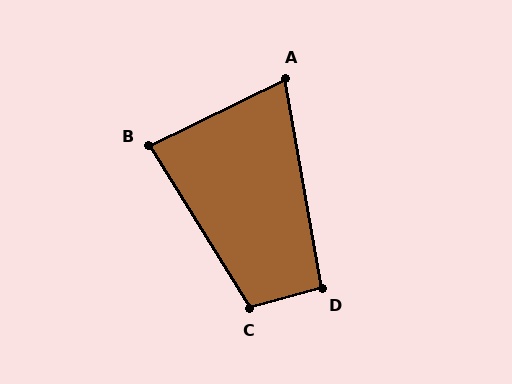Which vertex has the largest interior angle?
C, at approximately 106 degrees.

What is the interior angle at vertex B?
Approximately 84 degrees (acute).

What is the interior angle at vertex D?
Approximately 96 degrees (obtuse).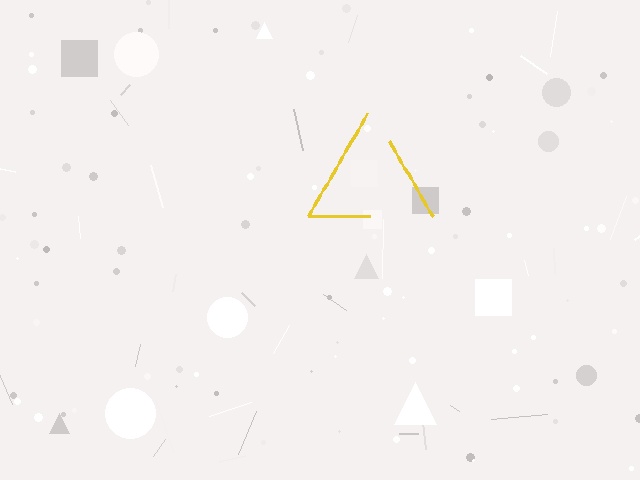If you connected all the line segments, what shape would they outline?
They would outline a triangle.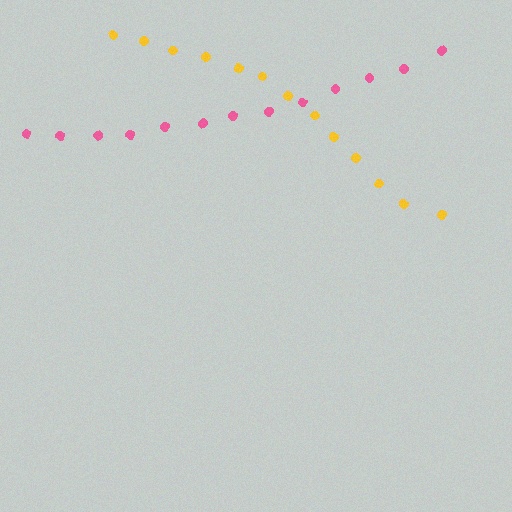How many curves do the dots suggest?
There are 2 distinct paths.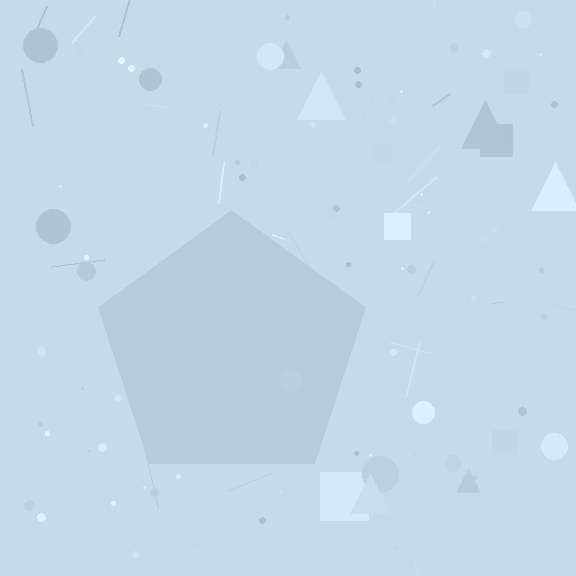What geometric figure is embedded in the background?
A pentagon is embedded in the background.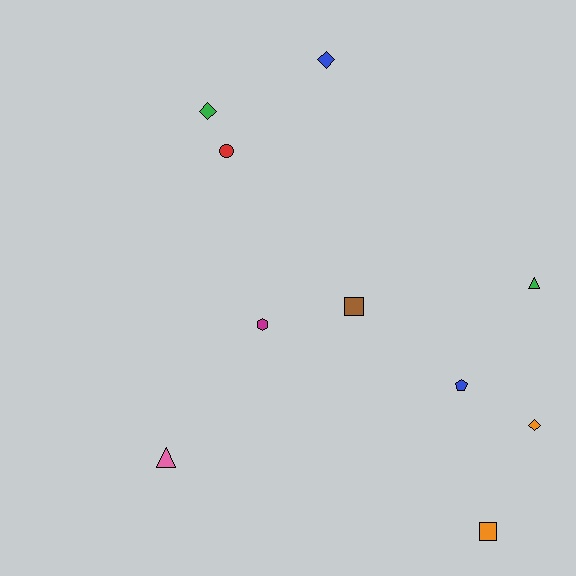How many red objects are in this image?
There is 1 red object.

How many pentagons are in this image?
There is 1 pentagon.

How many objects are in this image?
There are 10 objects.